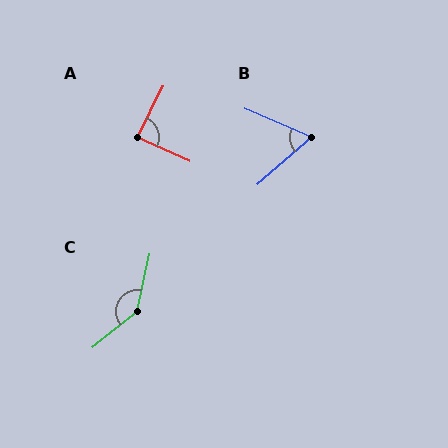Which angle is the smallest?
B, at approximately 64 degrees.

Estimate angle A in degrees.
Approximately 88 degrees.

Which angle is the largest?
C, at approximately 141 degrees.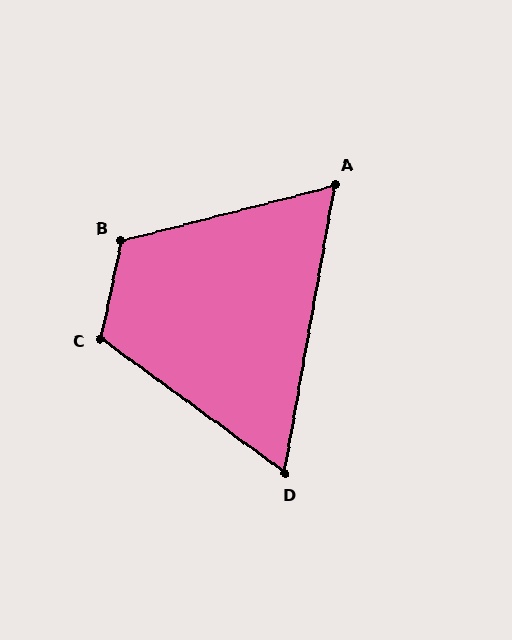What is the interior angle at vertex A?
Approximately 66 degrees (acute).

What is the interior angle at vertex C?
Approximately 114 degrees (obtuse).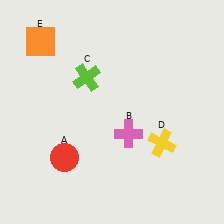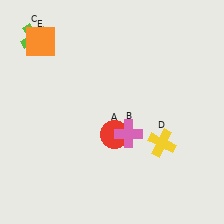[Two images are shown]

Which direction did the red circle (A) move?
The red circle (A) moved right.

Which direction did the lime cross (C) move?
The lime cross (C) moved left.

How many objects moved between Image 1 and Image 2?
2 objects moved between the two images.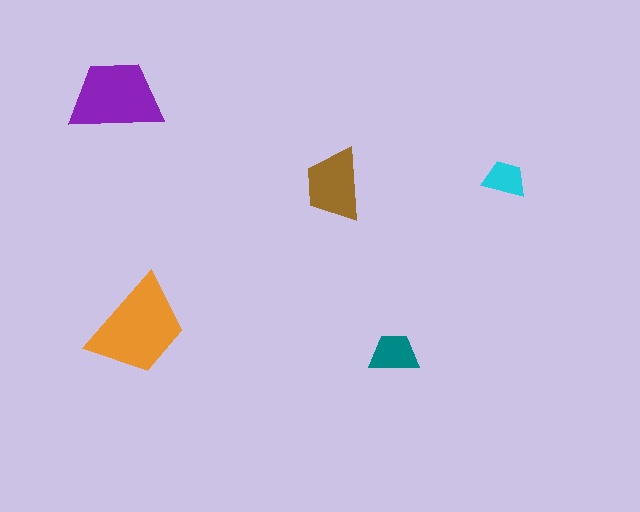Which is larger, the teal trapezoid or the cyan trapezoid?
The teal one.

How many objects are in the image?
There are 5 objects in the image.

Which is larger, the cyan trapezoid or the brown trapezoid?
The brown one.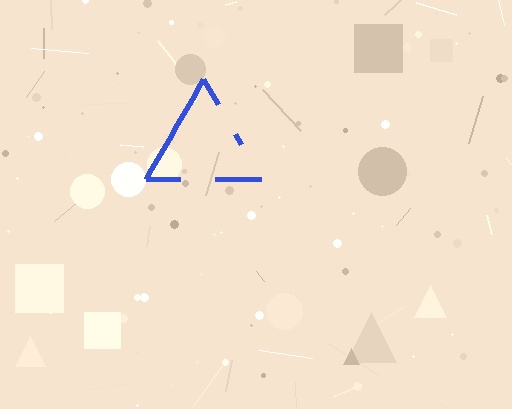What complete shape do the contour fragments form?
The contour fragments form a triangle.